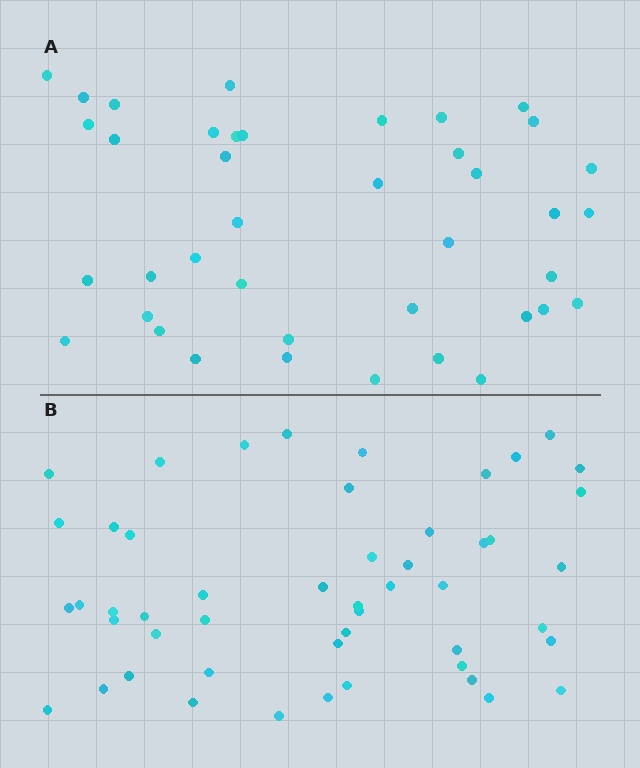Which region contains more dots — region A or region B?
Region B (the bottom region) has more dots.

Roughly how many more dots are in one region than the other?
Region B has roughly 10 or so more dots than region A.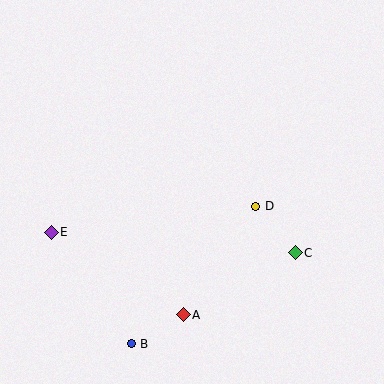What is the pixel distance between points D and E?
The distance between D and E is 206 pixels.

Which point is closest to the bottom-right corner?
Point C is closest to the bottom-right corner.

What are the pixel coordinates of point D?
Point D is at (256, 206).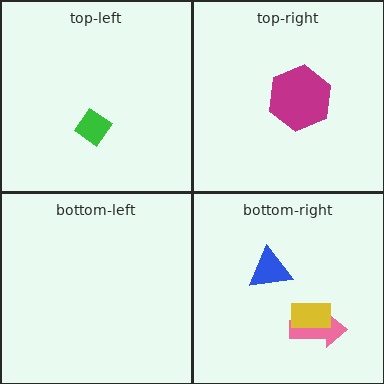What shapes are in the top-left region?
The green diamond.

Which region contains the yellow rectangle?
The bottom-right region.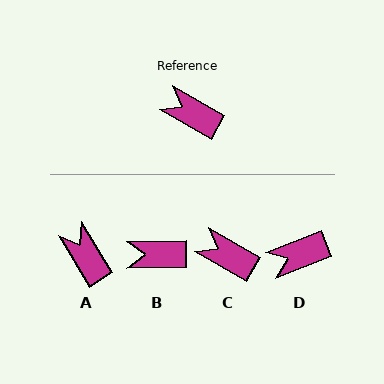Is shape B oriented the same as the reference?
No, it is off by about 31 degrees.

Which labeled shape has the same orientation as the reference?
C.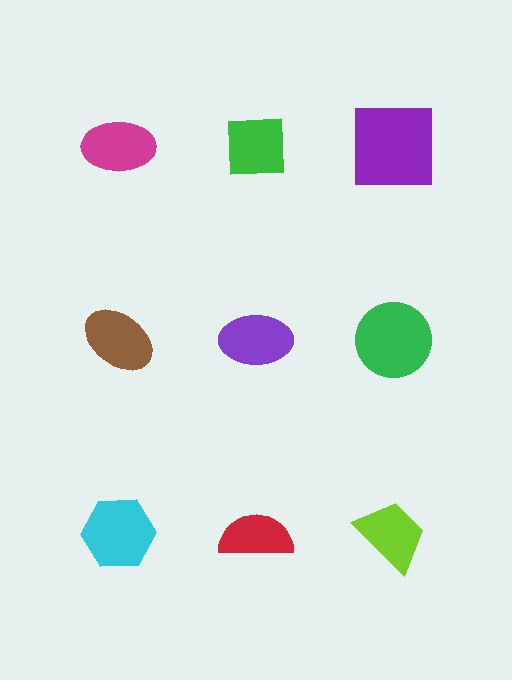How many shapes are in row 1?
3 shapes.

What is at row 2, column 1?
A brown ellipse.